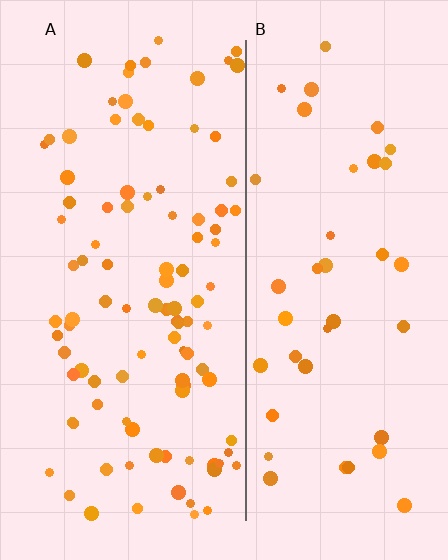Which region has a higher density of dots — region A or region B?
A (the left).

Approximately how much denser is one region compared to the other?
Approximately 2.4× — region A over region B.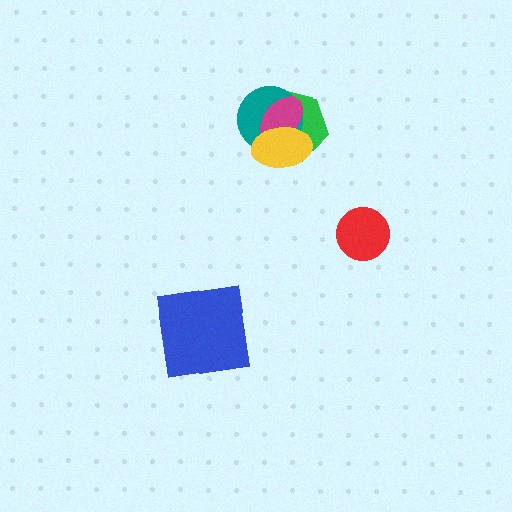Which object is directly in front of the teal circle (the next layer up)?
The magenta ellipse is directly in front of the teal circle.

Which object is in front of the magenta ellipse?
The yellow ellipse is in front of the magenta ellipse.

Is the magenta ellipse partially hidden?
Yes, it is partially covered by another shape.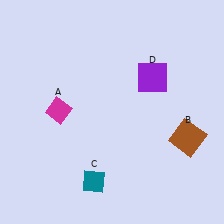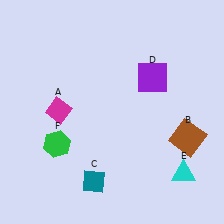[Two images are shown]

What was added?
A cyan triangle (E), a green hexagon (F) were added in Image 2.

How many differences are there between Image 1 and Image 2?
There are 2 differences between the two images.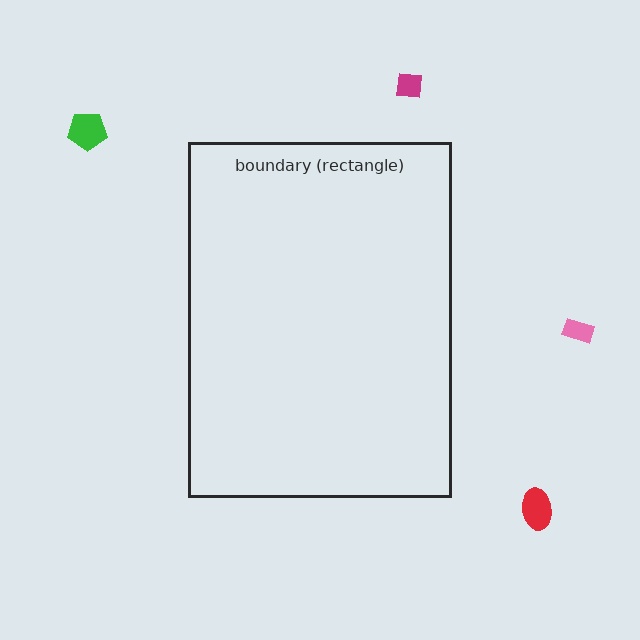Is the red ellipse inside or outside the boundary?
Outside.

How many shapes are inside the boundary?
0 inside, 4 outside.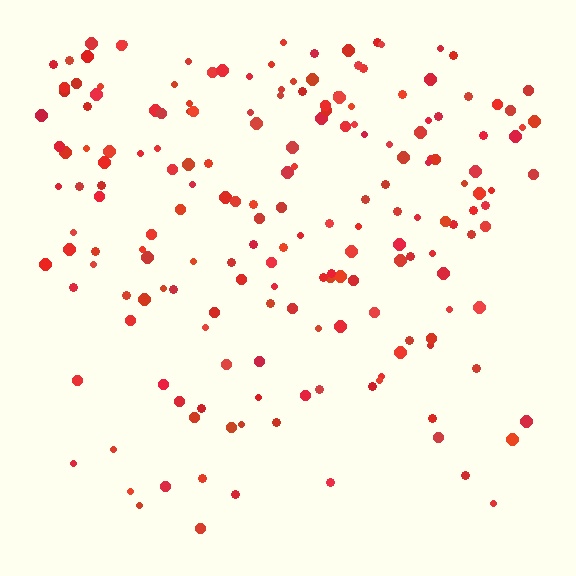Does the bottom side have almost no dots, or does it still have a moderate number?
Still a moderate number, just noticeably fewer than the top.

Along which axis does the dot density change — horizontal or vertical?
Vertical.